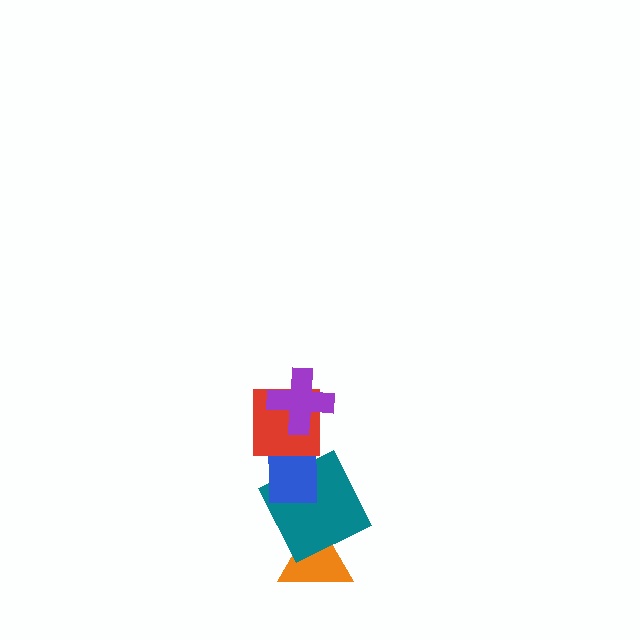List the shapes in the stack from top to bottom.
From top to bottom: the purple cross, the red square, the blue rectangle, the teal square, the orange triangle.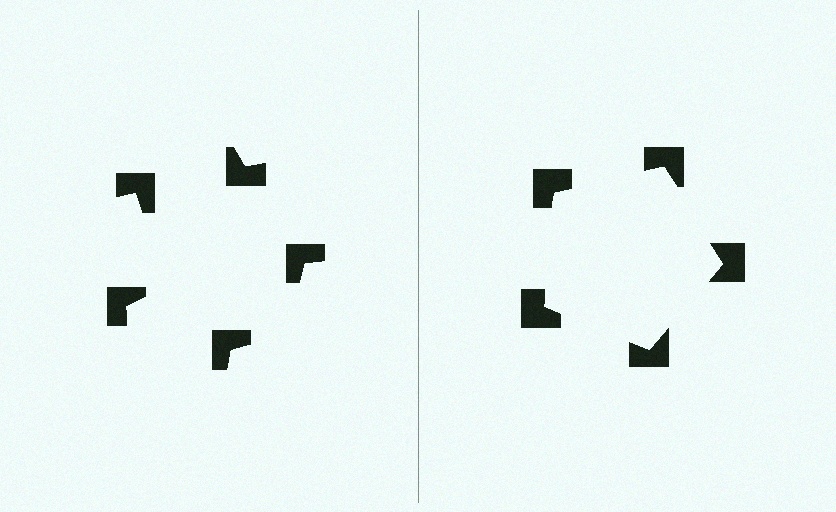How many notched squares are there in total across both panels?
10 — 5 on each side.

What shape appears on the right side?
An illusory pentagon.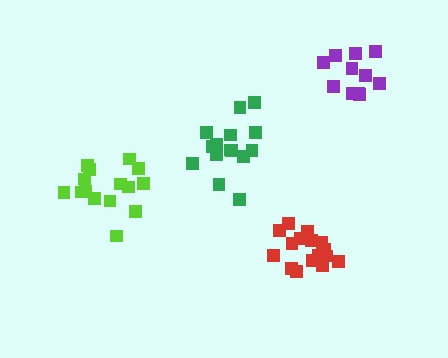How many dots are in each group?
Group 1: 11 dots, Group 2: 16 dots, Group 3: 15 dots, Group 4: 15 dots (57 total).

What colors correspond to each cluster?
The clusters are colored: purple, red, green, lime.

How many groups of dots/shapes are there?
There are 4 groups.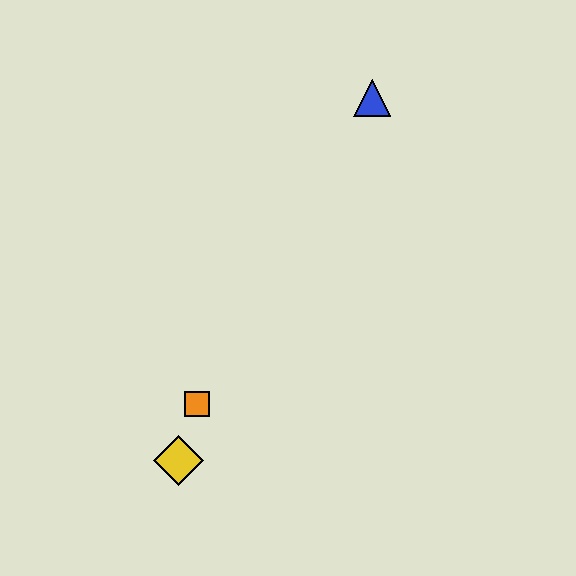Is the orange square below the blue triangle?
Yes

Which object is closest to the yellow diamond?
The orange square is closest to the yellow diamond.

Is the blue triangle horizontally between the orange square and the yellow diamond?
No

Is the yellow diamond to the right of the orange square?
No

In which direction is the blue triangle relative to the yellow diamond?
The blue triangle is above the yellow diamond.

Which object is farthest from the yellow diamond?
The blue triangle is farthest from the yellow diamond.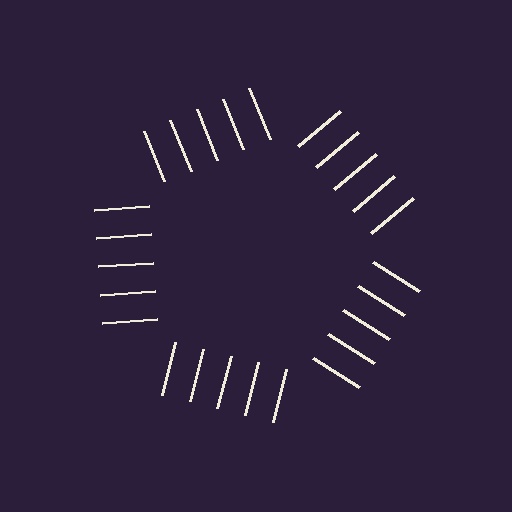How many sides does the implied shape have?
5 sides — the line-ends trace a pentagon.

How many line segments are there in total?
25 — 5 along each of the 5 edges.